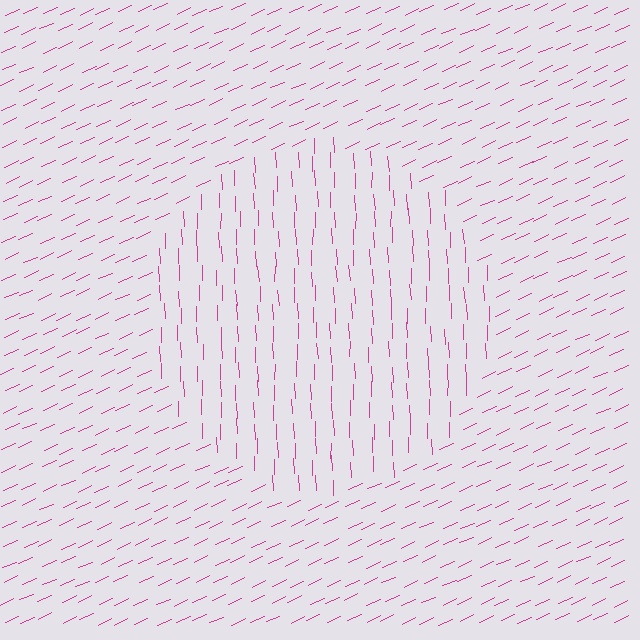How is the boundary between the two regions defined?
The boundary is defined purely by a change in line orientation (approximately 67 degrees difference). All lines are the same color and thickness.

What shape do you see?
I see a circle.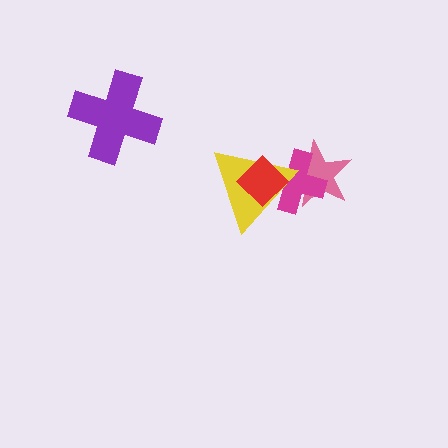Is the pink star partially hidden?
Yes, it is partially covered by another shape.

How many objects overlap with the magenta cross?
3 objects overlap with the magenta cross.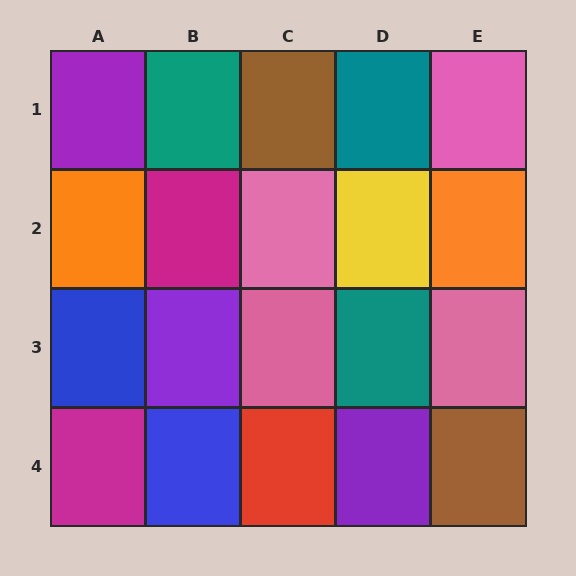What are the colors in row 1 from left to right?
Purple, teal, brown, teal, pink.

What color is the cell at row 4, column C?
Red.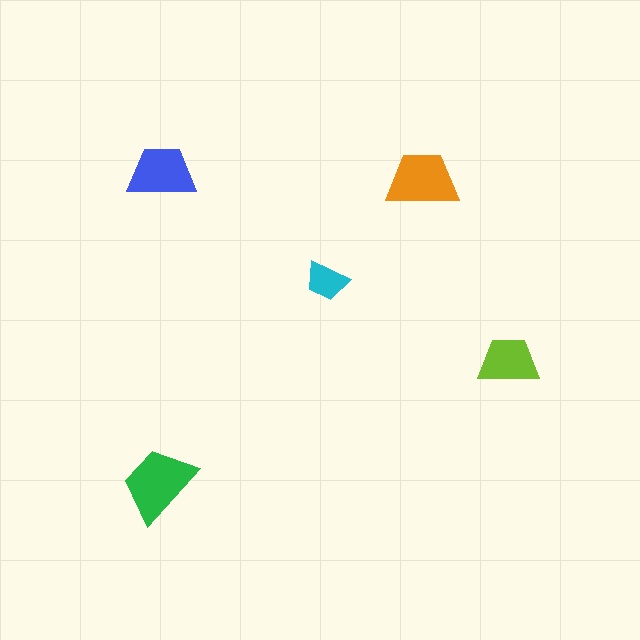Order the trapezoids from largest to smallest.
the green one, the orange one, the blue one, the lime one, the cyan one.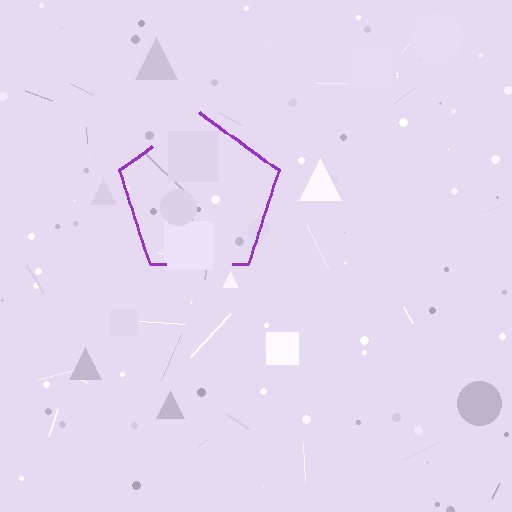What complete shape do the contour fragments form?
The contour fragments form a pentagon.